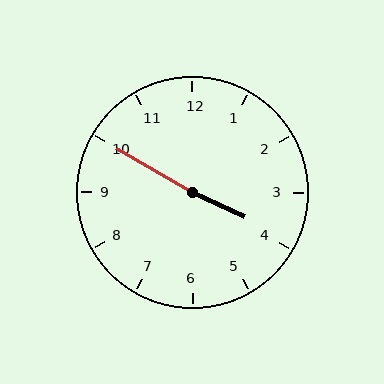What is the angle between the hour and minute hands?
Approximately 175 degrees.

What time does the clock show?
3:50.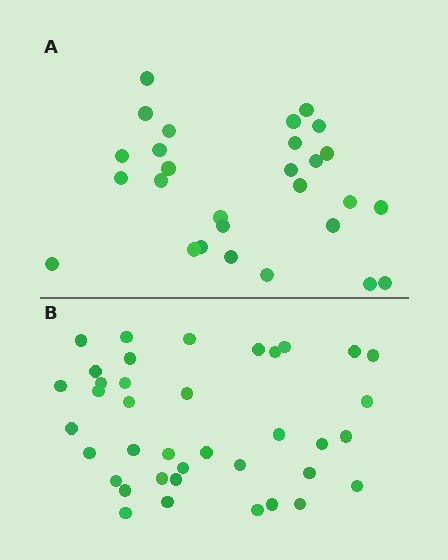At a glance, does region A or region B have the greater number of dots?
Region B (the bottom region) has more dots.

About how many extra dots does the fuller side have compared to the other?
Region B has roughly 10 or so more dots than region A.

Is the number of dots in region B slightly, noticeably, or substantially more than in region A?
Region B has noticeably more, but not dramatically so. The ratio is roughly 1.4 to 1.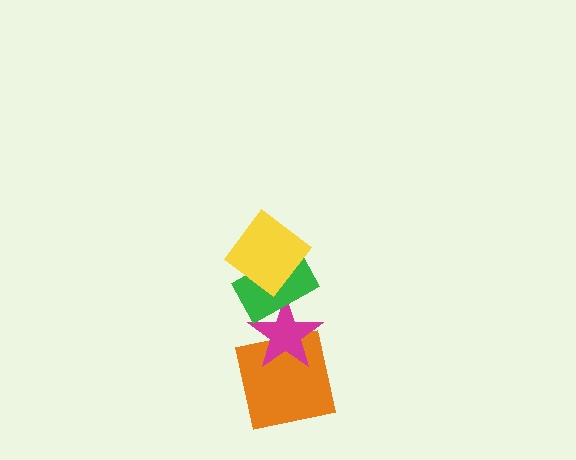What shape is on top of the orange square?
The magenta star is on top of the orange square.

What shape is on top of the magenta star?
The green rectangle is on top of the magenta star.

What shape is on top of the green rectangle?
The yellow diamond is on top of the green rectangle.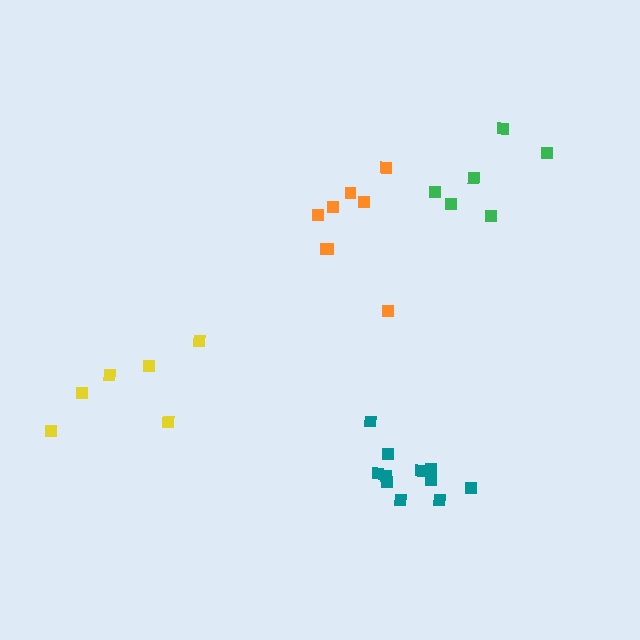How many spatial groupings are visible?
There are 4 spatial groupings.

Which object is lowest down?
The teal cluster is bottommost.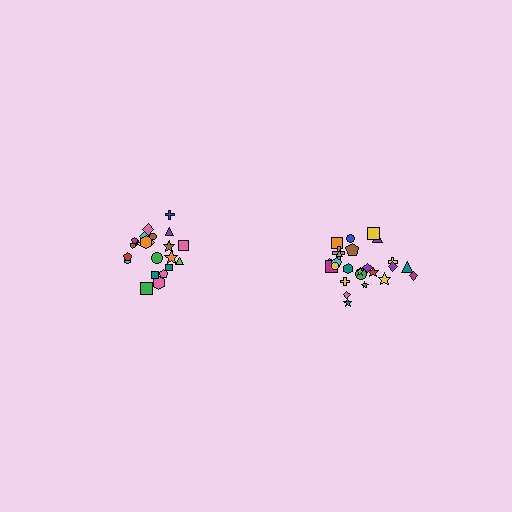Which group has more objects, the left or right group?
The right group.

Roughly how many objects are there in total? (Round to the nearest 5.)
Roughly 45 objects in total.